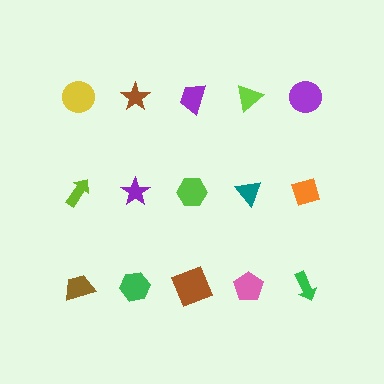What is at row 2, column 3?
A lime hexagon.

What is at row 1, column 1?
A yellow circle.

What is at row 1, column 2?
A brown star.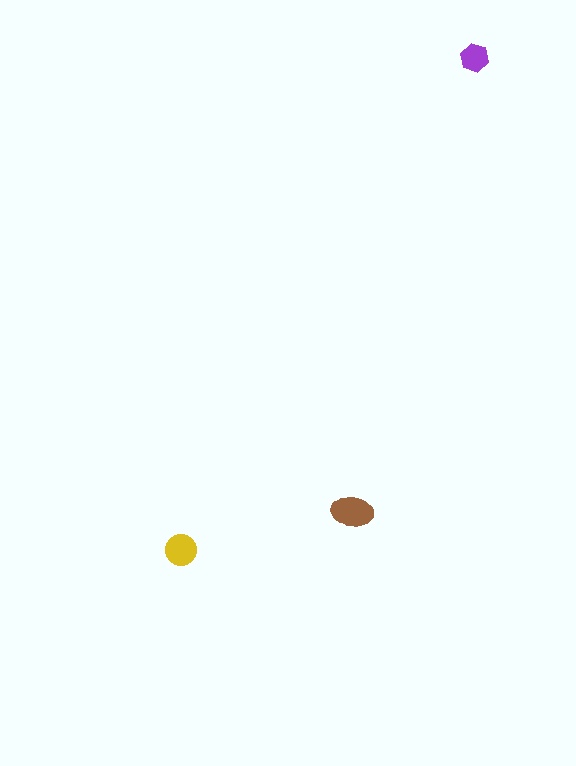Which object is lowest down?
The yellow circle is bottommost.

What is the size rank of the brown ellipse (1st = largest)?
1st.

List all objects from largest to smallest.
The brown ellipse, the yellow circle, the purple hexagon.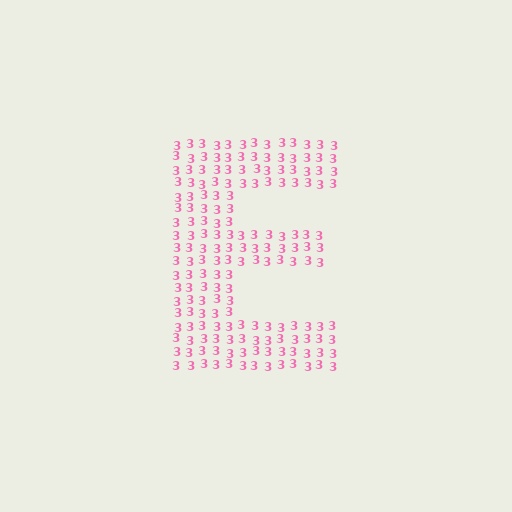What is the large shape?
The large shape is the letter E.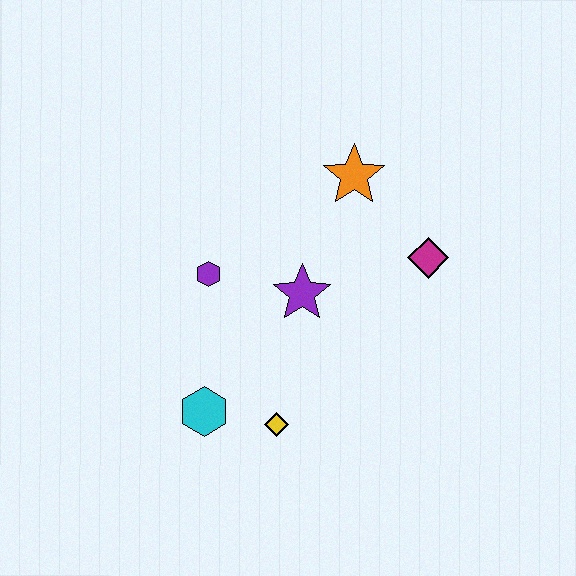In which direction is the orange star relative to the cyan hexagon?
The orange star is above the cyan hexagon.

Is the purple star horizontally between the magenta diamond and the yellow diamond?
Yes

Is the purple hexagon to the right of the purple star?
No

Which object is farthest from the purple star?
The cyan hexagon is farthest from the purple star.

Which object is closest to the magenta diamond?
The orange star is closest to the magenta diamond.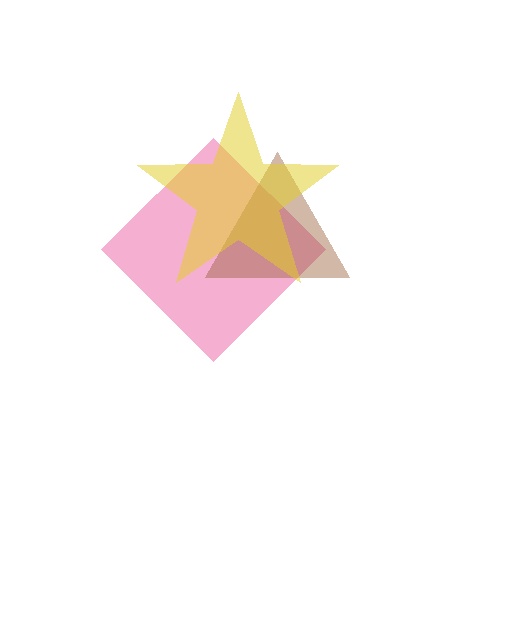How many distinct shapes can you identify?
There are 3 distinct shapes: a pink diamond, a brown triangle, a yellow star.